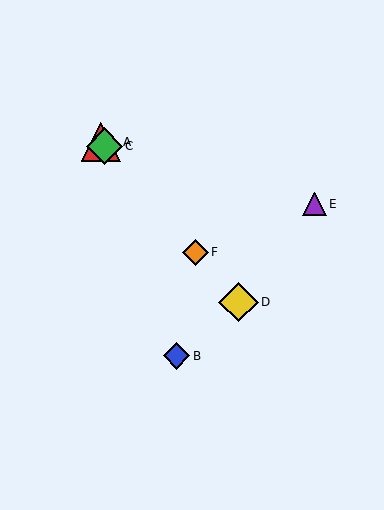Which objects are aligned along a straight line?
Objects A, C, D, F are aligned along a straight line.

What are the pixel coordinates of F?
Object F is at (196, 252).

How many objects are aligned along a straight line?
4 objects (A, C, D, F) are aligned along a straight line.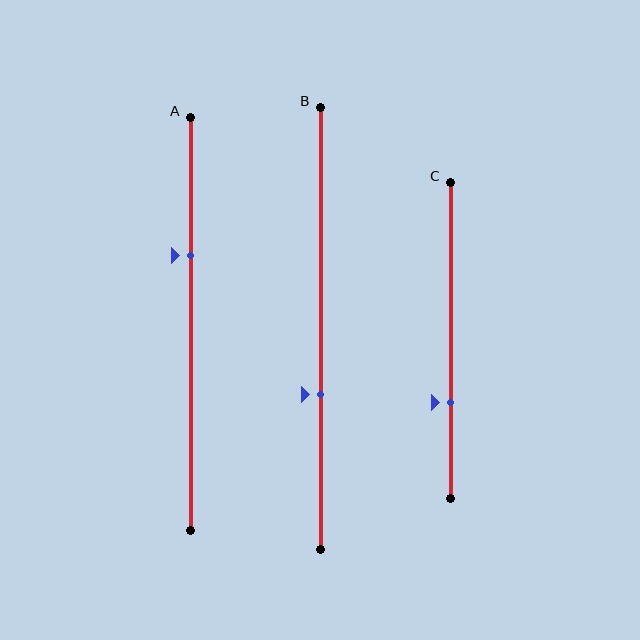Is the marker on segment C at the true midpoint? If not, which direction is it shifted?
No, the marker on segment C is shifted downward by about 19% of the segment length.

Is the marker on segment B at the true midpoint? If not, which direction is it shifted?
No, the marker on segment B is shifted downward by about 15% of the segment length.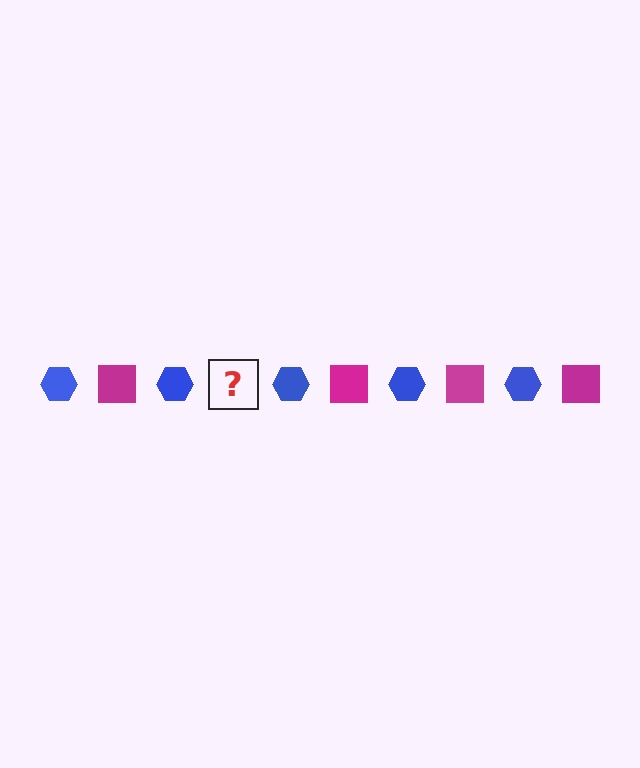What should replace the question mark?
The question mark should be replaced with a magenta square.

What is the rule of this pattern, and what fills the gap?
The rule is that the pattern alternates between blue hexagon and magenta square. The gap should be filled with a magenta square.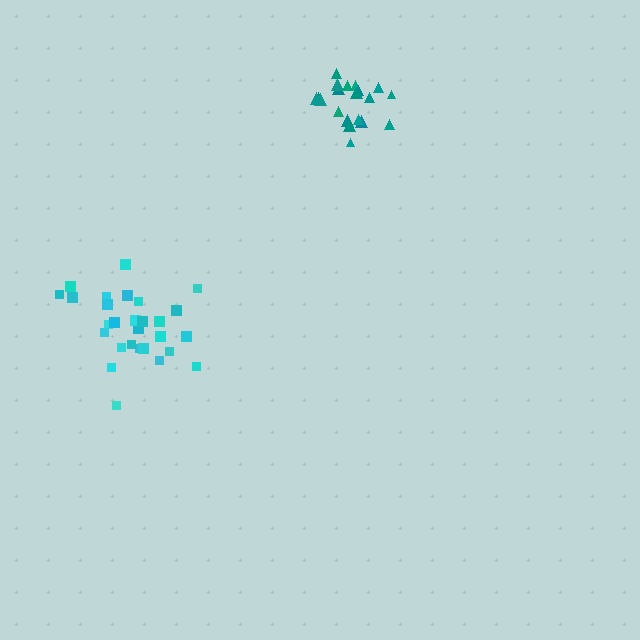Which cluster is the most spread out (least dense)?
Cyan.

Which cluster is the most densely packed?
Teal.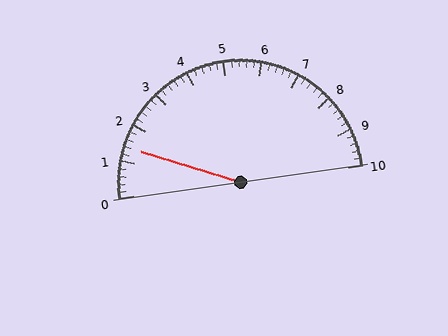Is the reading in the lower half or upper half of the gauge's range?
The reading is in the lower half of the range (0 to 10).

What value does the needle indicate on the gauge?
The needle indicates approximately 1.4.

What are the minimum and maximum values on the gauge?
The gauge ranges from 0 to 10.